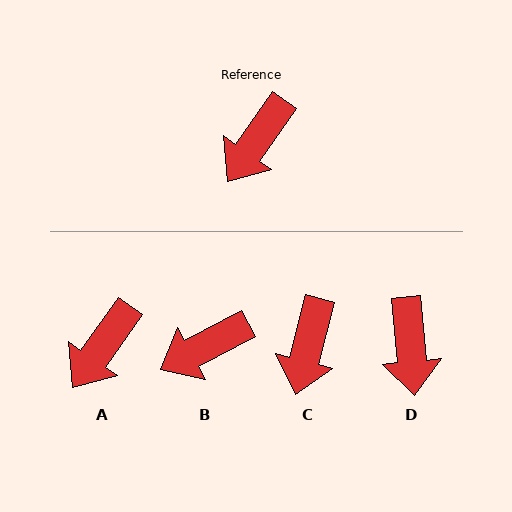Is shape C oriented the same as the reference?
No, it is off by about 21 degrees.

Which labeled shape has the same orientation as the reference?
A.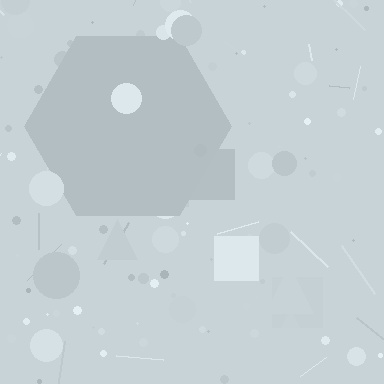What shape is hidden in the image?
A hexagon is hidden in the image.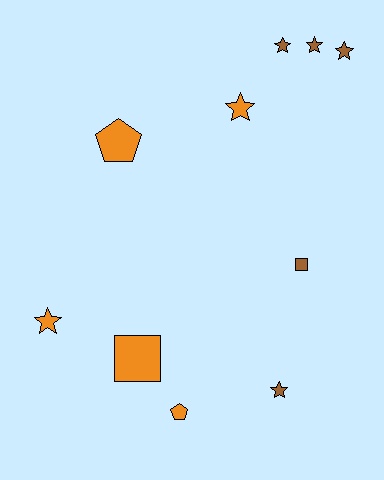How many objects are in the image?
There are 10 objects.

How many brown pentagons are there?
There are no brown pentagons.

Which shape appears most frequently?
Star, with 6 objects.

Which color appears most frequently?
Orange, with 5 objects.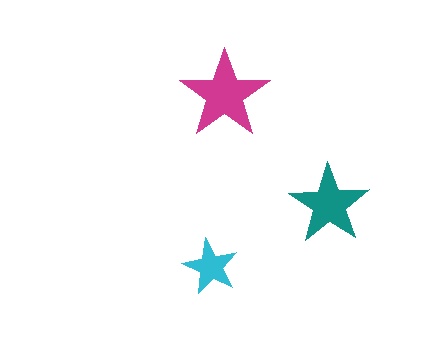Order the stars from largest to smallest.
the magenta one, the teal one, the cyan one.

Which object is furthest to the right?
The teal star is rightmost.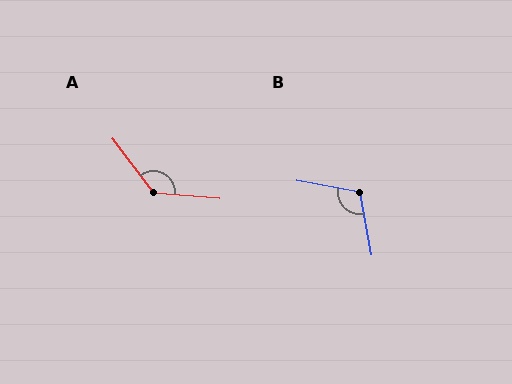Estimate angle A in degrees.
Approximately 132 degrees.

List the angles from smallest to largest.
B (111°), A (132°).